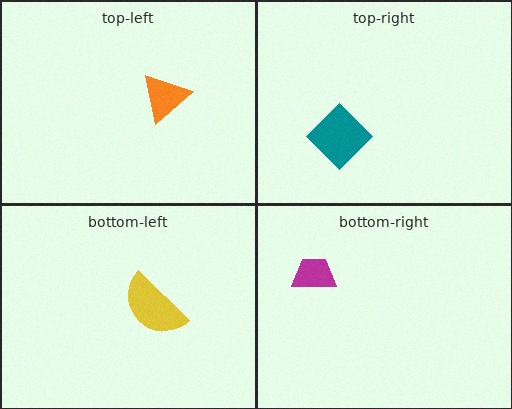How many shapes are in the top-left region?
1.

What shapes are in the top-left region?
The orange triangle.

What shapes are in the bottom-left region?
The yellow semicircle.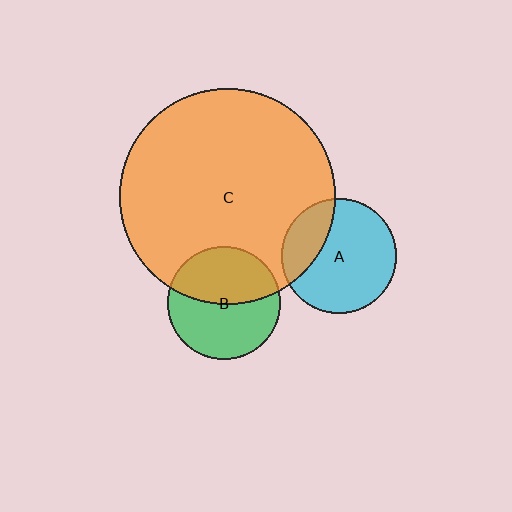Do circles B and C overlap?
Yes.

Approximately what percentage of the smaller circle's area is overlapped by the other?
Approximately 45%.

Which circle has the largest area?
Circle C (orange).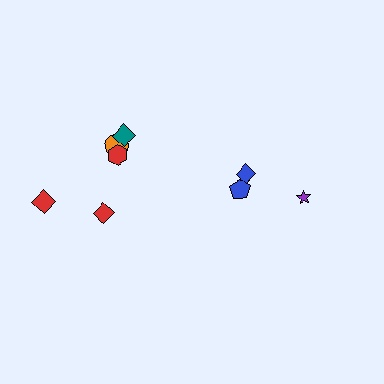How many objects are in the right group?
There are 3 objects.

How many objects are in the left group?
There are 5 objects.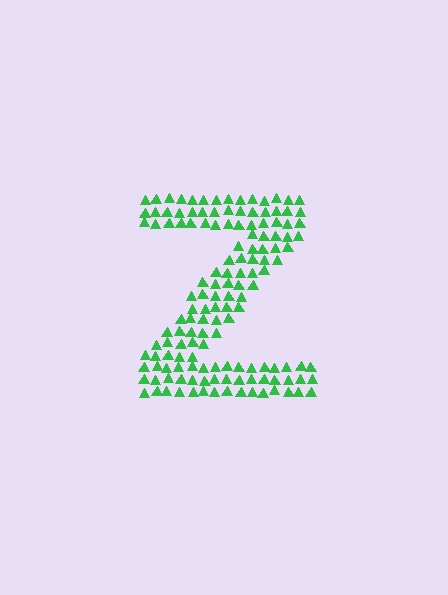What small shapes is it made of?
It is made of small triangles.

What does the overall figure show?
The overall figure shows the letter Z.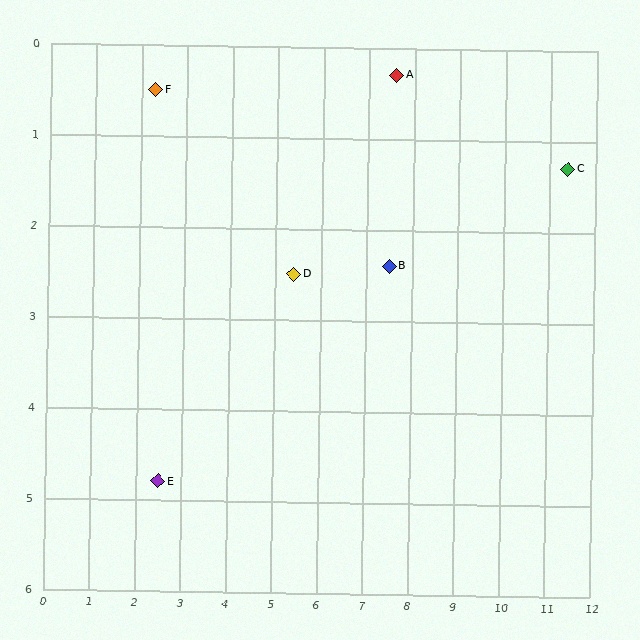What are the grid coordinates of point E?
Point E is at approximately (2.5, 4.8).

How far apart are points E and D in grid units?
Points E and D are about 3.7 grid units apart.